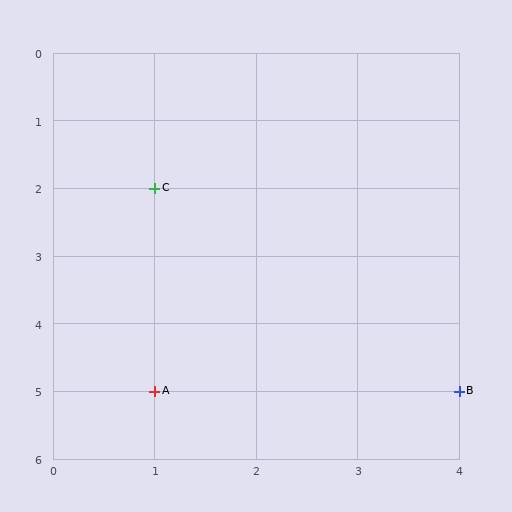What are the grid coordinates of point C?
Point C is at grid coordinates (1, 2).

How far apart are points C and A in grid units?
Points C and A are 3 rows apart.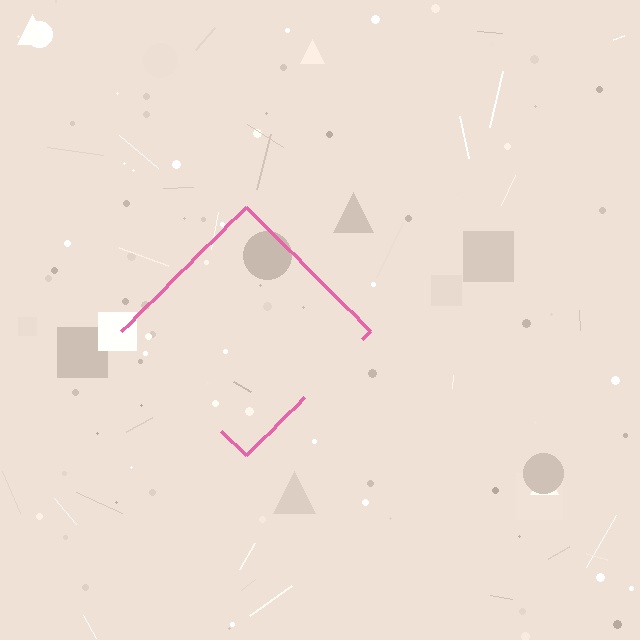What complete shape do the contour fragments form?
The contour fragments form a diamond.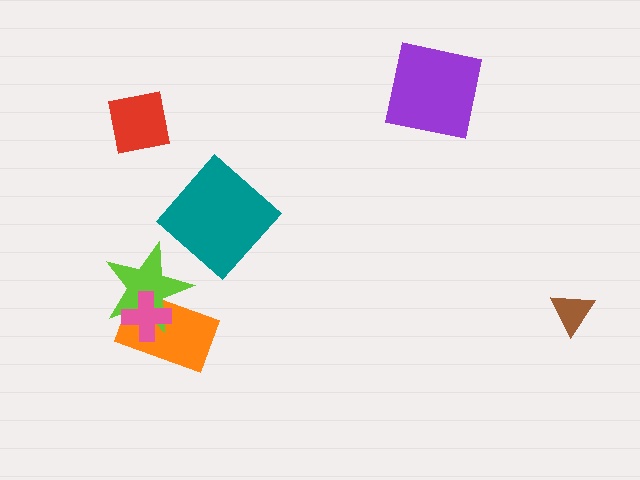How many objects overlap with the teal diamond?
0 objects overlap with the teal diamond.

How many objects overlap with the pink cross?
2 objects overlap with the pink cross.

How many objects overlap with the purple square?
0 objects overlap with the purple square.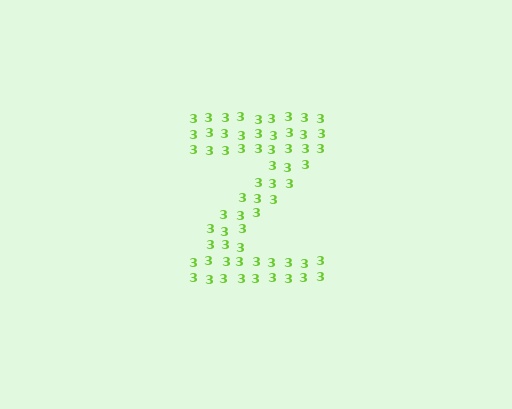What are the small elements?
The small elements are digit 3's.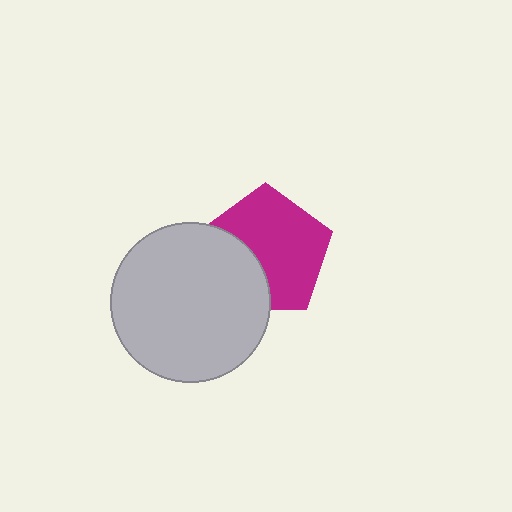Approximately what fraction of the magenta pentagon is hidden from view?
Roughly 33% of the magenta pentagon is hidden behind the light gray circle.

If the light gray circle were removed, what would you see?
You would see the complete magenta pentagon.